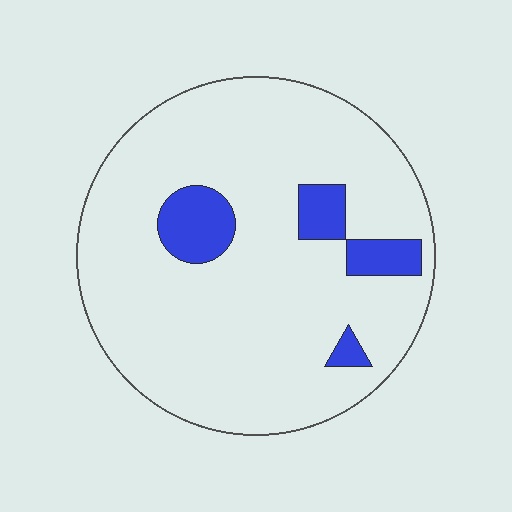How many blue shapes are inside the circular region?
4.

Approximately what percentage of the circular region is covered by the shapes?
Approximately 10%.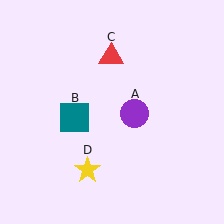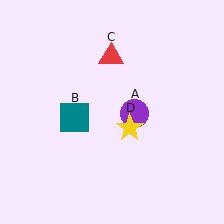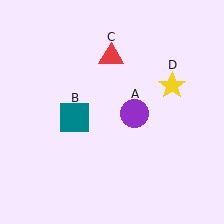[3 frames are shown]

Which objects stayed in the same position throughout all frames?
Purple circle (object A) and teal square (object B) and red triangle (object C) remained stationary.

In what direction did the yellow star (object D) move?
The yellow star (object D) moved up and to the right.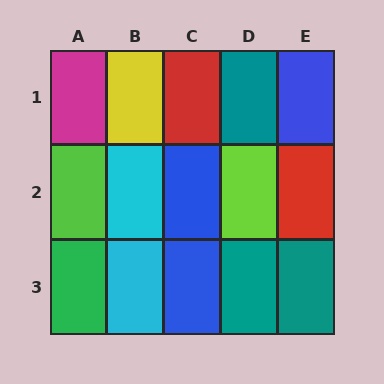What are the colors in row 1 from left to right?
Magenta, yellow, red, teal, blue.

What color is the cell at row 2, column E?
Red.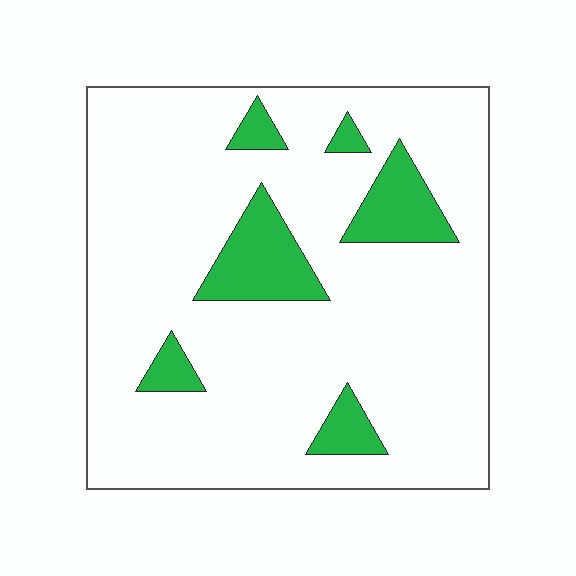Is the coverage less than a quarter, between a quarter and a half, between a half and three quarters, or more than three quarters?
Less than a quarter.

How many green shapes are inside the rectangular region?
6.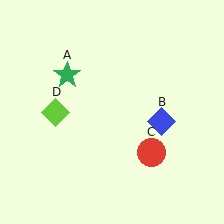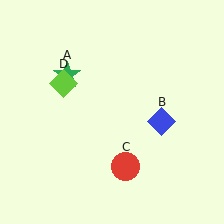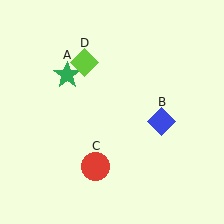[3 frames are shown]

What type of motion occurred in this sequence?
The red circle (object C), lime diamond (object D) rotated clockwise around the center of the scene.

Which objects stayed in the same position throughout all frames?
Green star (object A) and blue diamond (object B) remained stationary.